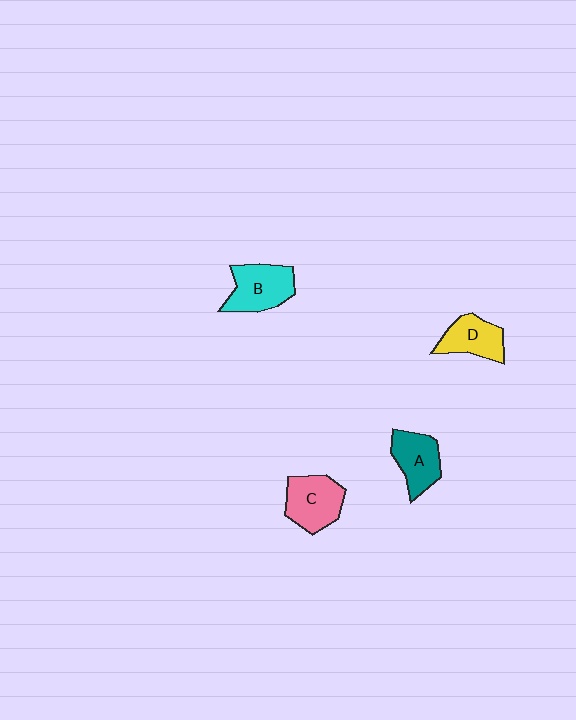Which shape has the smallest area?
Shape D (yellow).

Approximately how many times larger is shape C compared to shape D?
Approximately 1.2 times.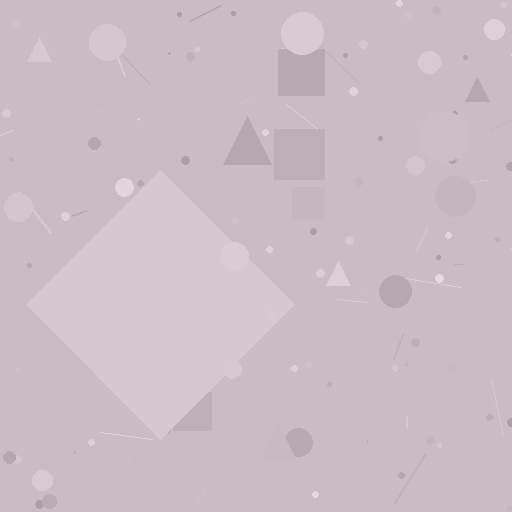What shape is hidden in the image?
A diamond is hidden in the image.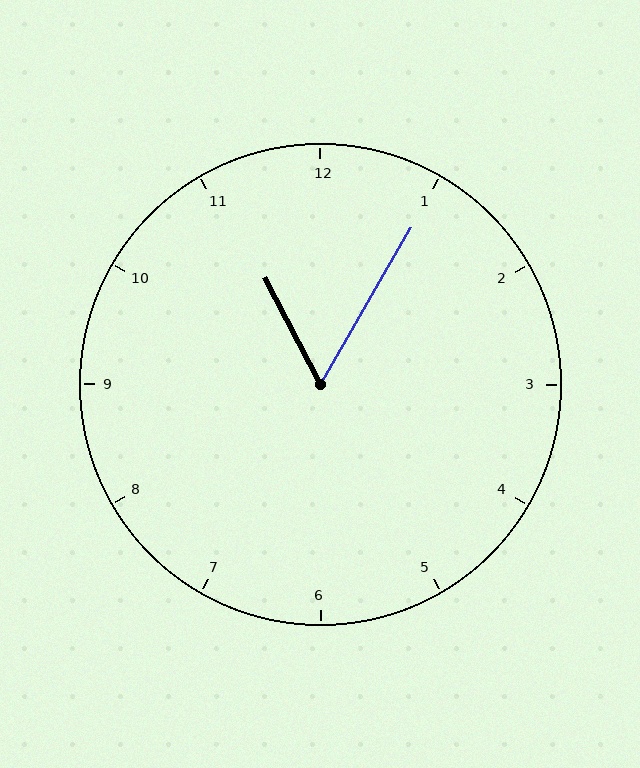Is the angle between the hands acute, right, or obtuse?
It is acute.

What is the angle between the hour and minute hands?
Approximately 58 degrees.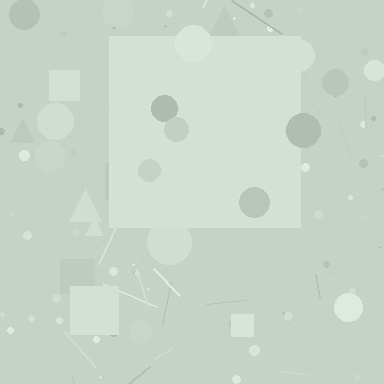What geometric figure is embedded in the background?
A square is embedded in the background.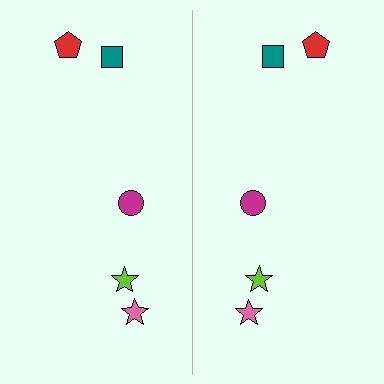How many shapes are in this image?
There are 10 shapes in this image.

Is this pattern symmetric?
Yes, this pattern has bilateral (reflection) symmetry.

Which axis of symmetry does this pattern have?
The pattern has a vertical axis of symmetry running through the center of the image.